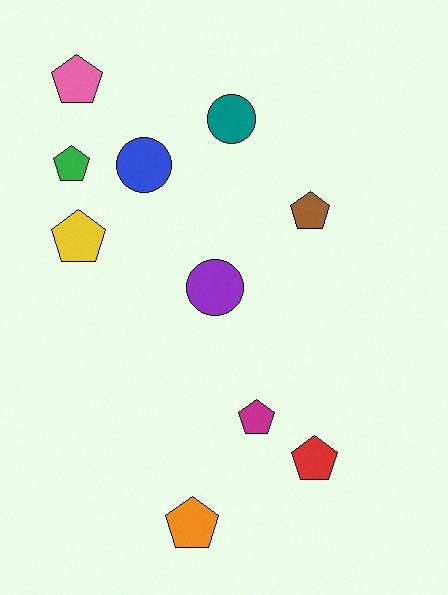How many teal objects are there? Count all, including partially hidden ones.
There is 1 teal object.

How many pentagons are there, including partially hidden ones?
There are 7 pentagons.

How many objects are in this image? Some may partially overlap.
There are 10 objects.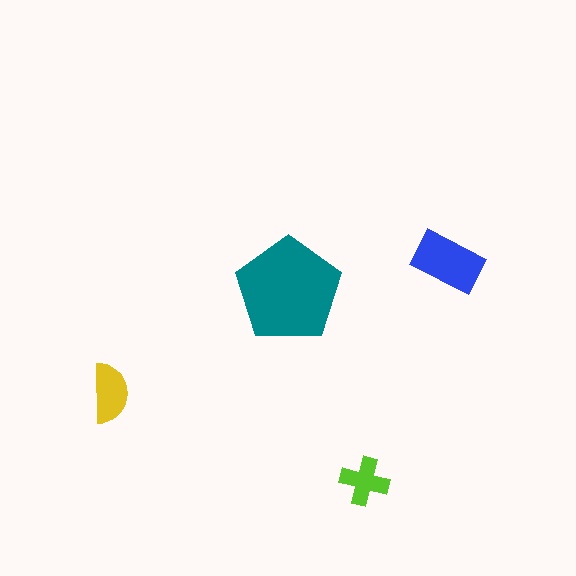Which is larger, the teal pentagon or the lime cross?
The teal pentagon.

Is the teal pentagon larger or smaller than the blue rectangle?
Larger.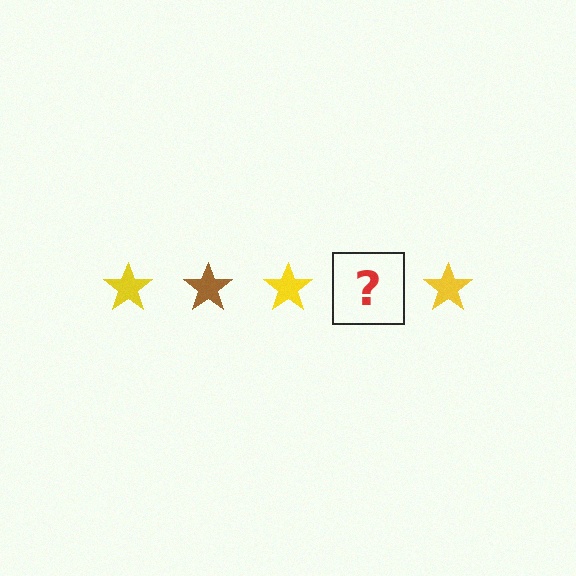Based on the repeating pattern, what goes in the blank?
The blank should be a brown star.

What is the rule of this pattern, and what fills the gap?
The rule is that the pattern cycles through yellow, brown stars. The gap should be filled with a brown star.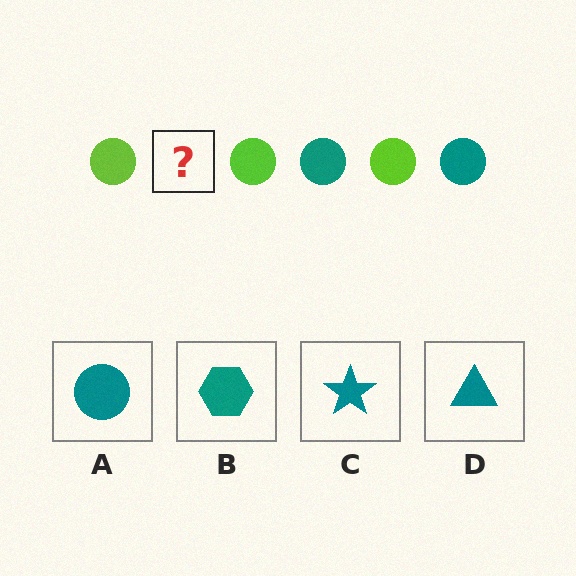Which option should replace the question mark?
Option A.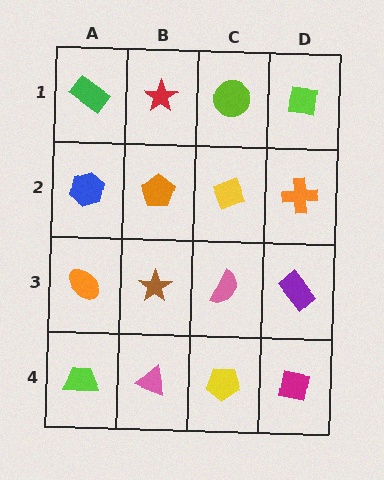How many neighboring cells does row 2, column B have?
4.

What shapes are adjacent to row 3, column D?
An orange cross (row 2, column D), a magenta square (row 4, column D), a pink semicircle (row 3, column C).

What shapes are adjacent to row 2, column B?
A red star (row 1, column B), a brown star (row 3, column B), a blue hexagon (row 2, column A), a yellow diamond (row 2, column C).